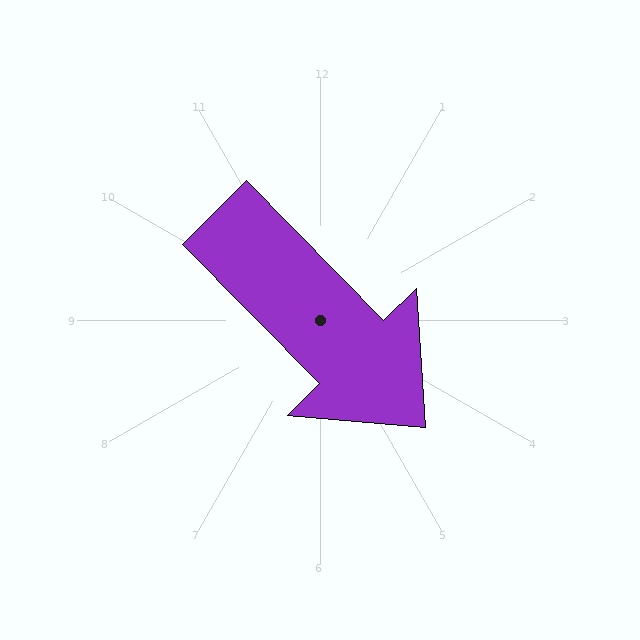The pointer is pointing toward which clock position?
Roughly 5 o'clock.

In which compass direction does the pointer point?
Southeast.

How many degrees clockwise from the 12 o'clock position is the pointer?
Approximately 136 degrees.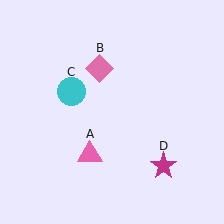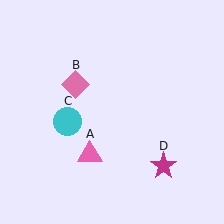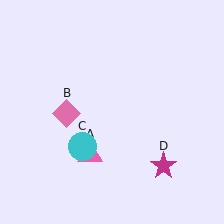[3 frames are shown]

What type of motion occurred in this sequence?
The pink diamond (object B), cyan circle (object C) rotated counterclockwise around the center of the scene.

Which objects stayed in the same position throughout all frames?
Pink triangle (object A) and magenta star (object D) remained stationary.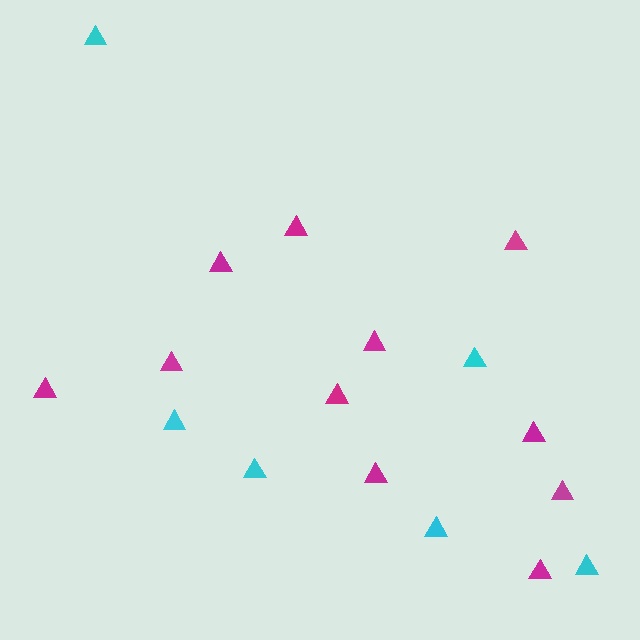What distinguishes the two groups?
There are 2 groups: one group of cyan triangles (6) and one group of magenta triangles (11).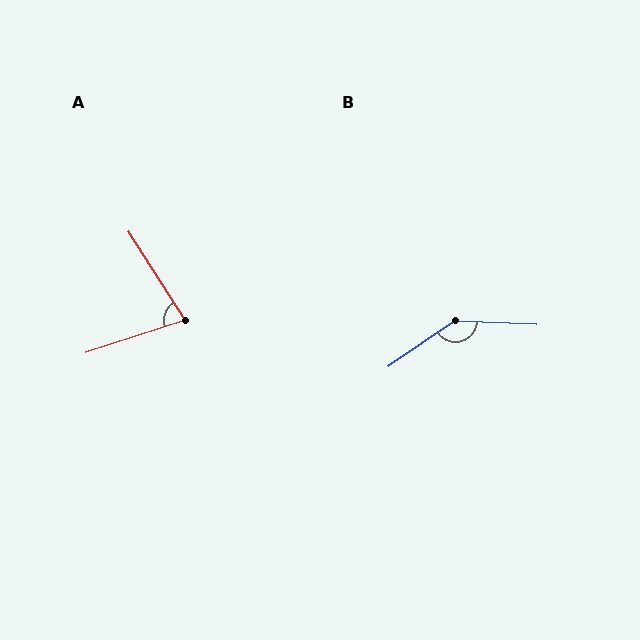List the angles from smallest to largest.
A (75°), B (143°).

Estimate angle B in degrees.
Approximately 143 degrees.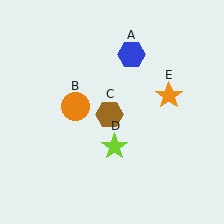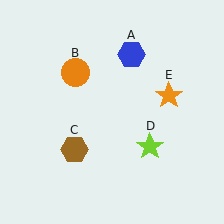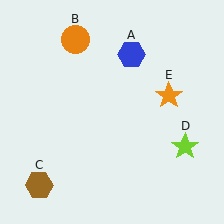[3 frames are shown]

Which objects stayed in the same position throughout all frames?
Blue hexagon (object A) and orange star (object E) remained stationary.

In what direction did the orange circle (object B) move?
The orange circle (object B) moved up.